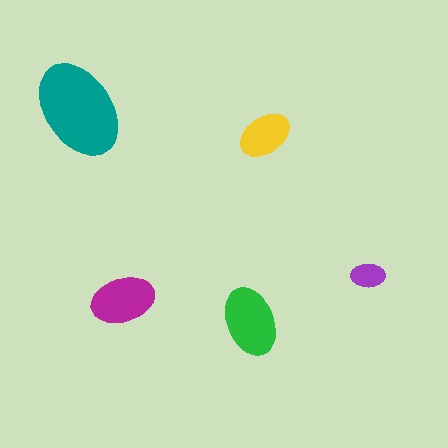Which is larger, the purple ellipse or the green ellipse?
The green one.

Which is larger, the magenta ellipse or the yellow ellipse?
The magenta one.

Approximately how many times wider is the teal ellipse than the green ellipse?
About 1.5 times wider.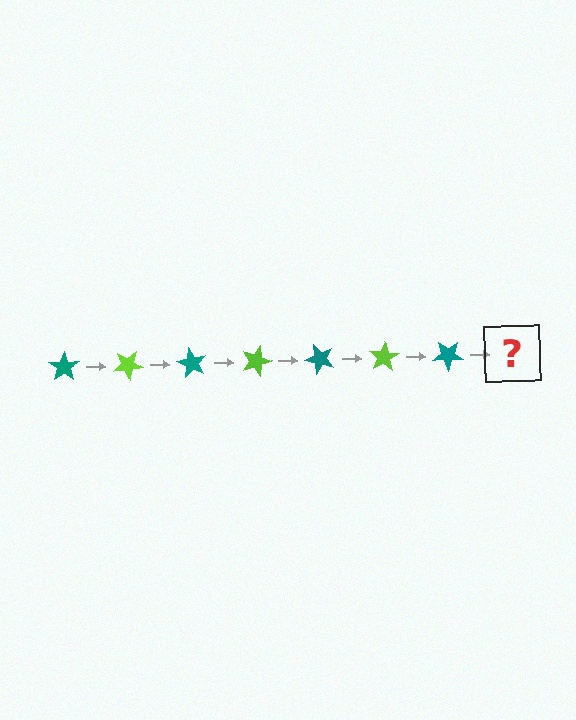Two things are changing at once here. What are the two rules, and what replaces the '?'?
The two rules are that it rotates 30 degrees each step and the color cycles through teal and lime. The '?' should be a lime star, rotated 210 degrees from the start.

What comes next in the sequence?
The next element should be a lime star, rotated 210 degrees from the start.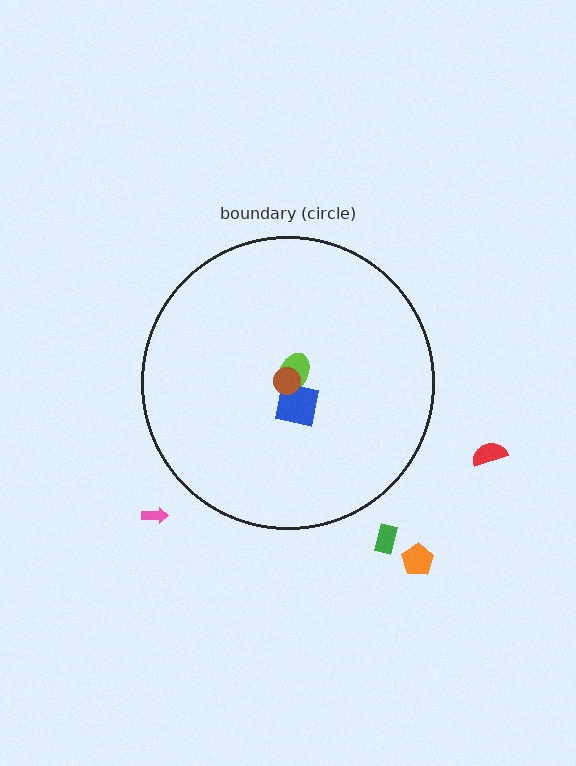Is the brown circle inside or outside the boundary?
Inside.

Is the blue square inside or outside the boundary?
Inside.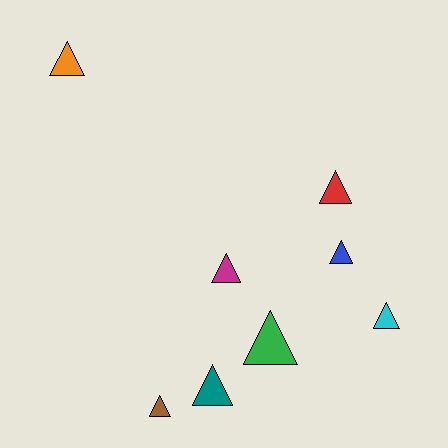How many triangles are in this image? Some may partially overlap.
There are 8 triangles.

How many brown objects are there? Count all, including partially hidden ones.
There is 1 brown object.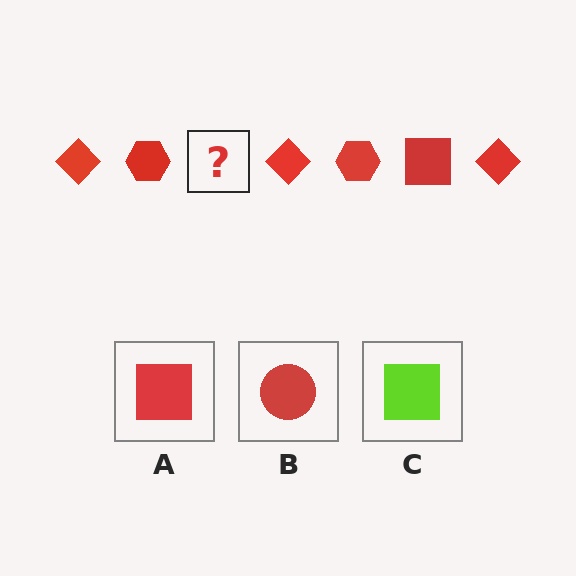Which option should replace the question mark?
Option A.